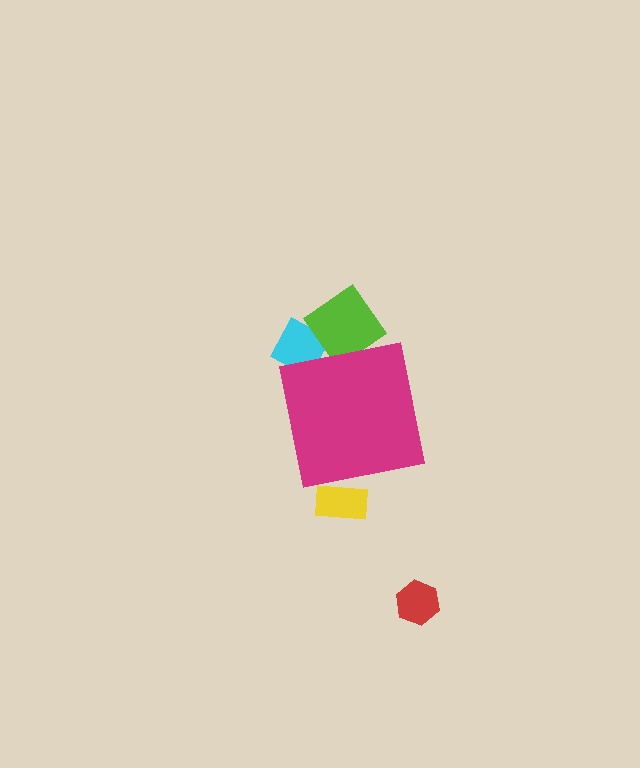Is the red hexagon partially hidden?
No, the red hexagon is fully visible.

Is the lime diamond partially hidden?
Yes, the lime diamond is partially hidden behind the magenta square.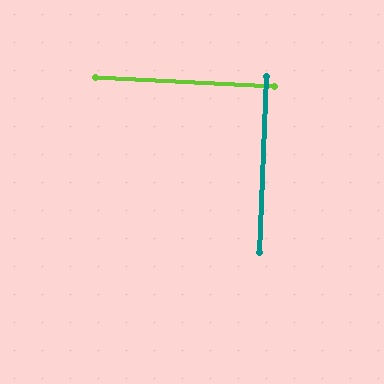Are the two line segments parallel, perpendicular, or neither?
Perpendicular — they meet at approximately 90°.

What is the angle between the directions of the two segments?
Approximately 90 degrees.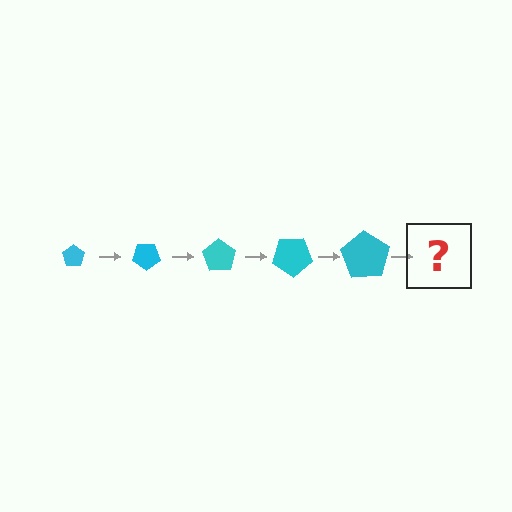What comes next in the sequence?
The next element should be a pentagon, larger than the previous one and rotated 175 degrees from the start.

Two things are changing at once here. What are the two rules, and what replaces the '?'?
The two rules are that the pentagon grows larger each step and it rotates 35 degrees each step. The '?' should be a pentagon, larger than the previous one and rotated 175 degrees from the start.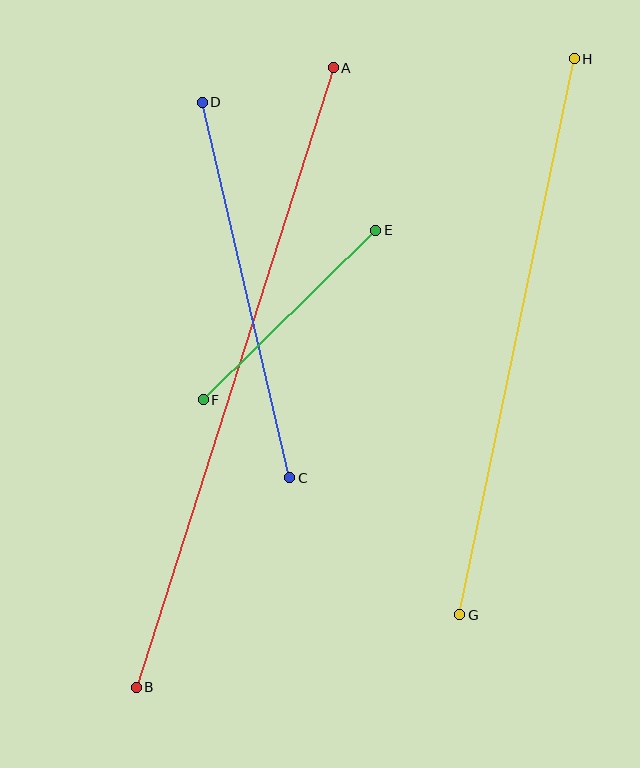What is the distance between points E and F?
The distance is approximately 242 pixels.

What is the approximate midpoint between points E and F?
The midpoint is at approximately (289, 315) pixels.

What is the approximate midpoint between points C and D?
The midpoint is at approximately (246, 290) pixels.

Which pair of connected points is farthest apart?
Points A and B are farthest apart.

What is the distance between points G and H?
The distance is approximately 568 pixels.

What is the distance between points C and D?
The distance is approximately 385 pixels.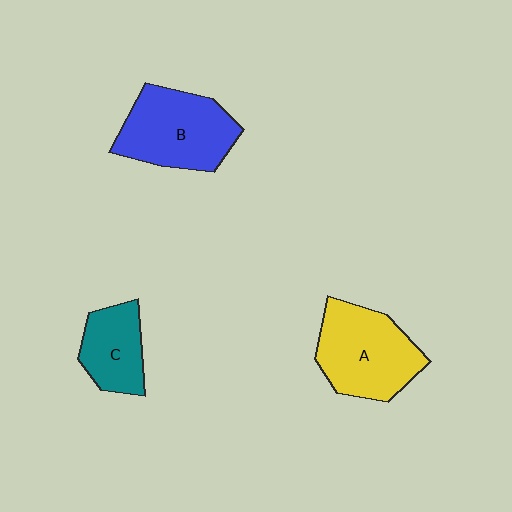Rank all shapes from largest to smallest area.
From largest to smallest: A (yellow), B (blue), C (teal).